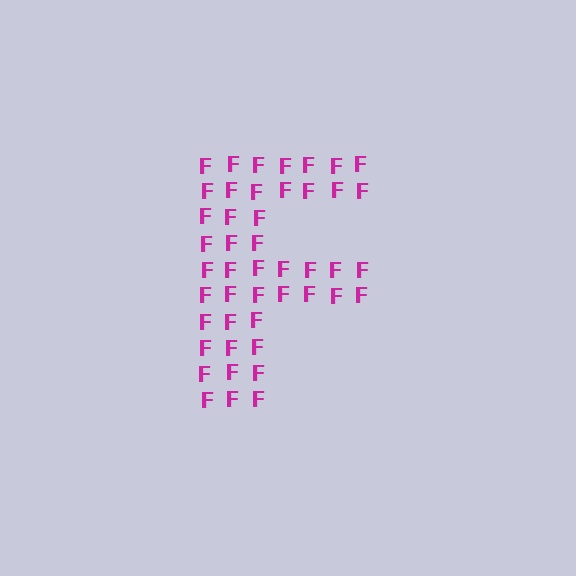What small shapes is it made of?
It is made of small letter F's.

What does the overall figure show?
The overall figure shows the letter F.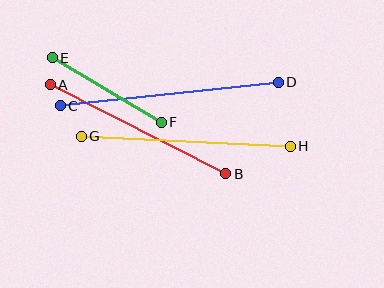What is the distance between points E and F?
The distance is approximately 126 pixels.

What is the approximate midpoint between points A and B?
The midpoint is at approximately (138, 129) pixels.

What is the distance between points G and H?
The distance is approximately 209 pixels.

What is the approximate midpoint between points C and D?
The midpoint is at approximately (169, 94) pixels.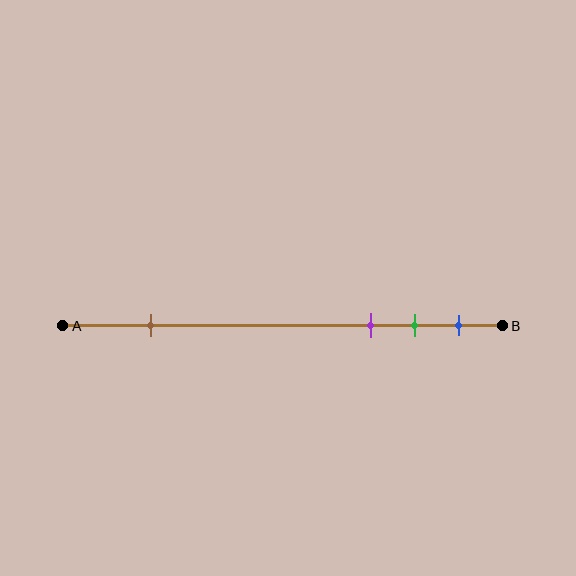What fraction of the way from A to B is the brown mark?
The brown mark is approximately 20% (0.2) of the way from A to B.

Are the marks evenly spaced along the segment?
No, the marks are not evenly spaced.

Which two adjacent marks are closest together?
The green and blue marks are the closest adjacent pair.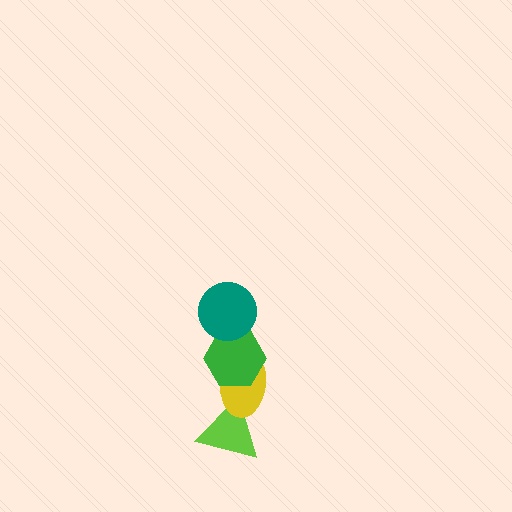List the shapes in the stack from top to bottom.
From top to bottom: the teal circle, the green hexagon, the yellow ellipse, the lime triangle.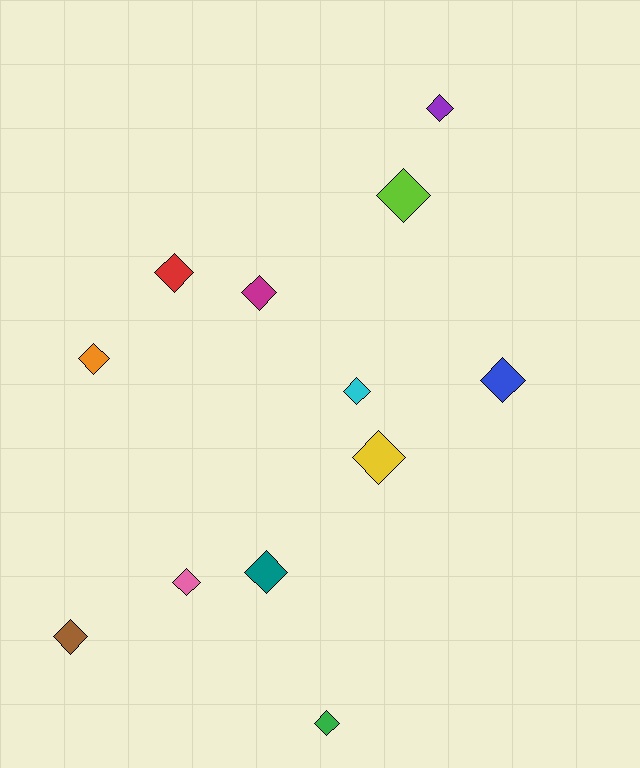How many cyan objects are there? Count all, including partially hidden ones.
There is 1 cyan object.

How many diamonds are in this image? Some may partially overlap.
There are 12 diamonds.